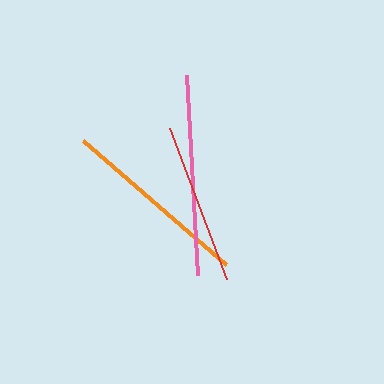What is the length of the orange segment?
The orange segment is approximately 190 pixels long.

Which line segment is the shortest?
The red line is the shortest at approximately 162 pixels.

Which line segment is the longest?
The pink line is the longest at approximately 200 pixels.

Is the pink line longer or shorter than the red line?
The pink line is longer than the red line.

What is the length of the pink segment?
The pink segment is approximately 200 pixels long.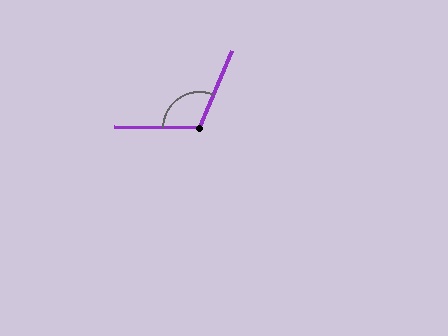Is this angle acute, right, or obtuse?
It is obtuse.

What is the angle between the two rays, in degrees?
Approximately 112 degrees.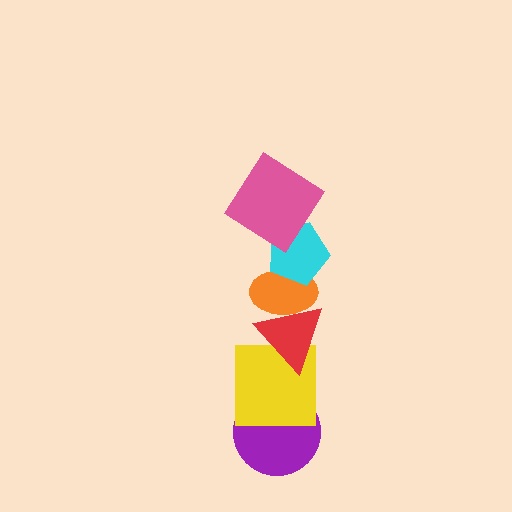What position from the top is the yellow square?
The yellow square is 5th from the top.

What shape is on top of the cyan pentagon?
The pink diamond is on top of the cyan pentagon.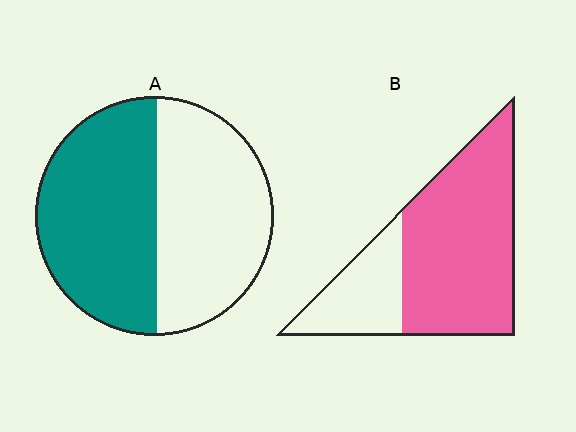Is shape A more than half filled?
Roughly half.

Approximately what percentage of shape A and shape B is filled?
A is approximately 50% and B is approximately 70%.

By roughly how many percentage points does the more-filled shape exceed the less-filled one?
By roughly 20 percentage points (B over A).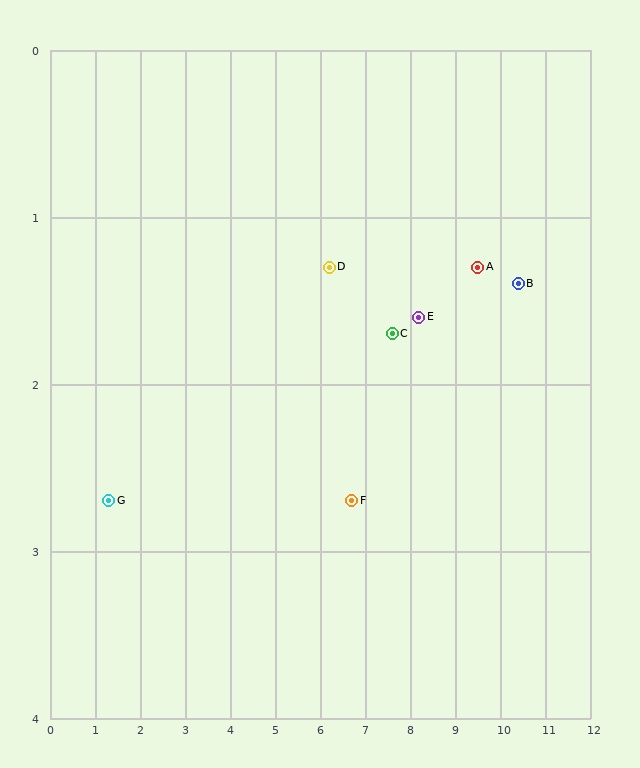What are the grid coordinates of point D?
Point D is at approximately (6.2, 1.3).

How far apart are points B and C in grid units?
Points B and C are about 2.8 grid units apart.